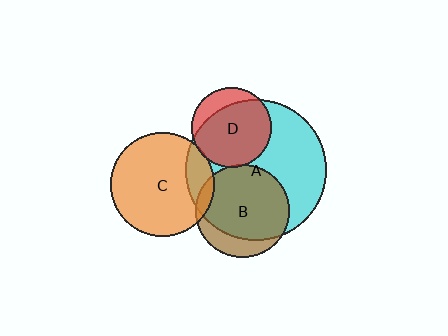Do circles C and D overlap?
Yes.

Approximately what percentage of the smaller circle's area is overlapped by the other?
Approximately 5%.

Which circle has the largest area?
Circle A (cyan).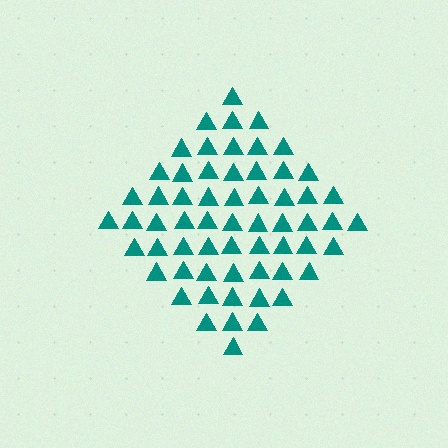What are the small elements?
The small elements are triangles.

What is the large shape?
The large shape is a diamond.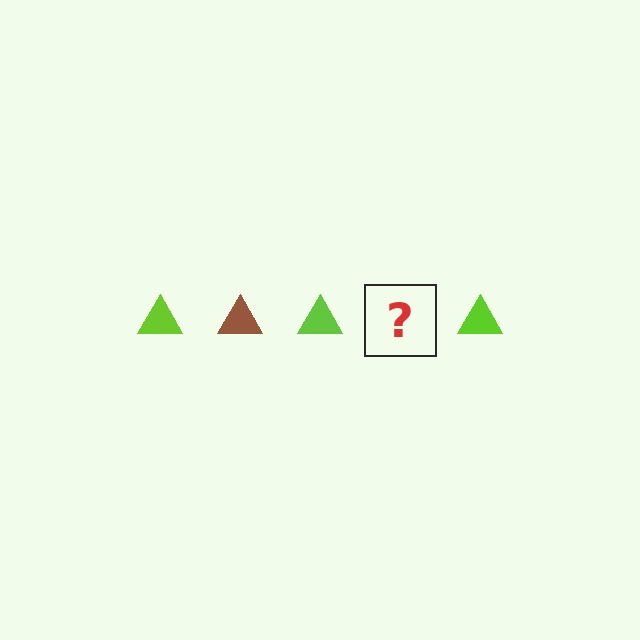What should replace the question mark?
The question mark should be replaced with a brown triangle.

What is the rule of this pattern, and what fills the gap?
The rule is that the pattern cycles through lime, brown triangles. The gap should be filled with a brown triangle.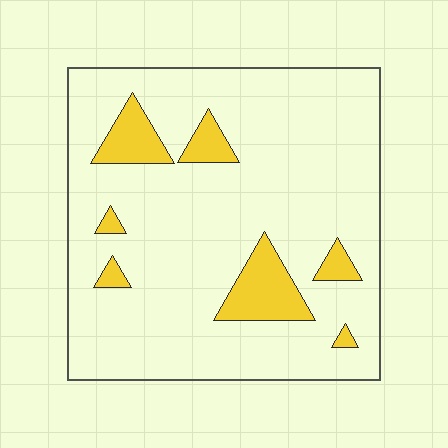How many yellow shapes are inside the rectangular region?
7.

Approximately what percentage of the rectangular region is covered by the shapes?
Approximately 10%.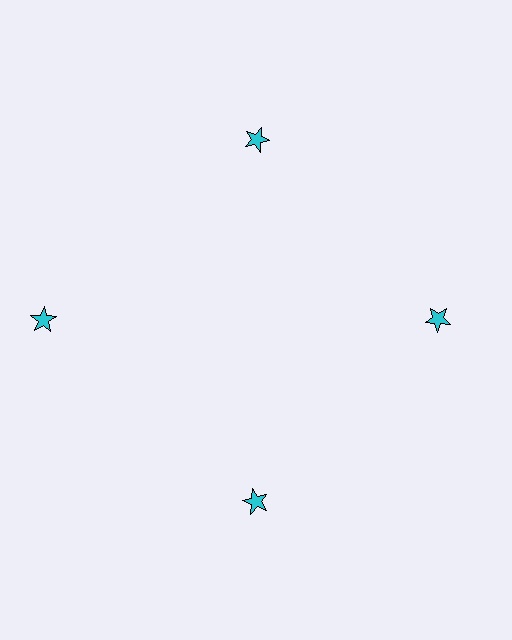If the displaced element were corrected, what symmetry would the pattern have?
It would have 4-fold rotational symmetry — the pattern would map onto itself every 90 degrees.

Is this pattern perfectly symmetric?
No. The 4 cyan stars are arranged in a ring, but one element near the 9 o'clock position is pushed outward from the center, breaking the 4-fold rotational symmetry.